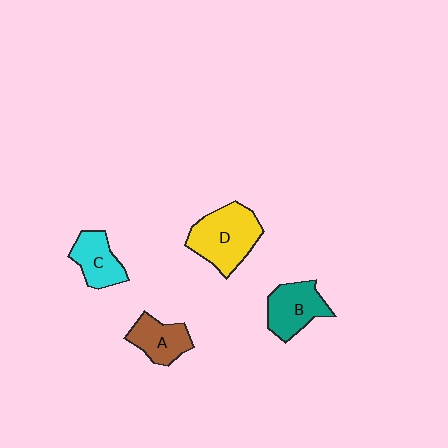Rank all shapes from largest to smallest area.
From largest to smallest: D (yellow), B (teal), A (brown), C (cyan).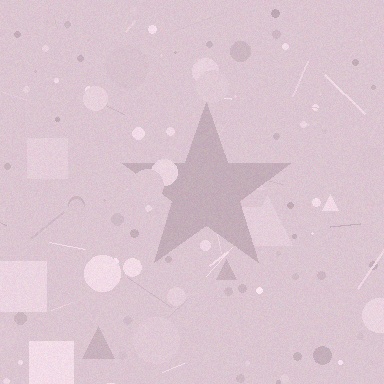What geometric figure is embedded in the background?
A star is embedded in the background.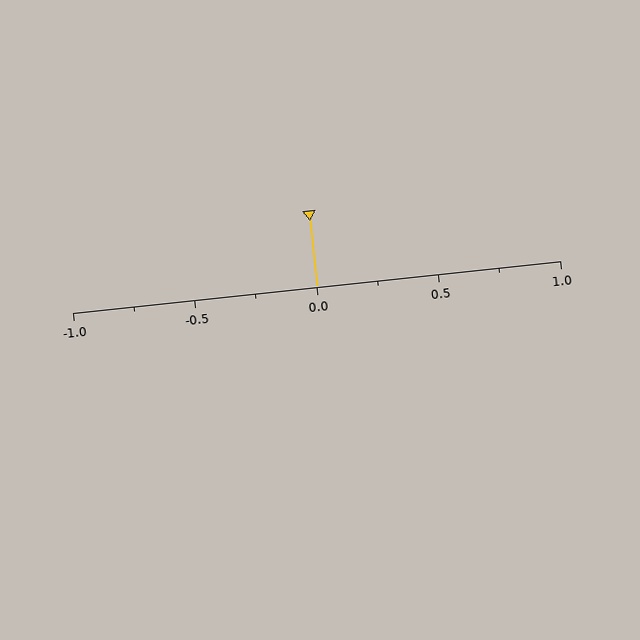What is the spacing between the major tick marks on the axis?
The major ticks are spaced 0.5 apart.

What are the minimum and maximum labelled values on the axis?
The axis runs from -1.0 to 1.0.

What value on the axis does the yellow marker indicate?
The marker indicates approximately 0.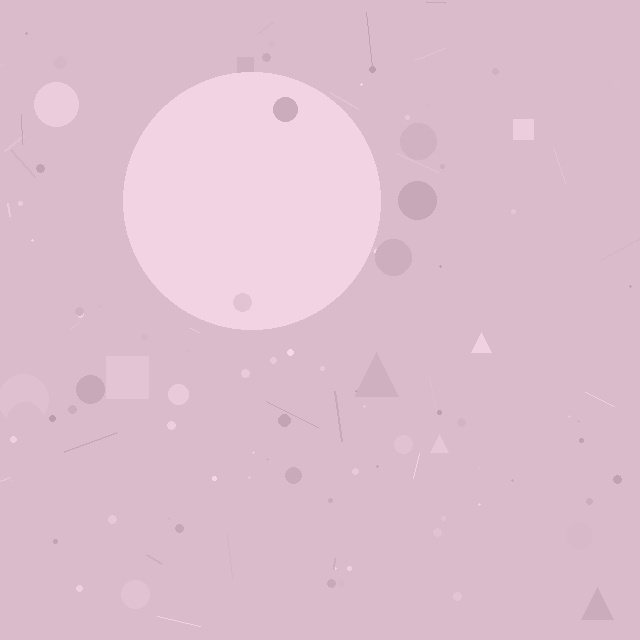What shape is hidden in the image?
A circle is hidden in the image.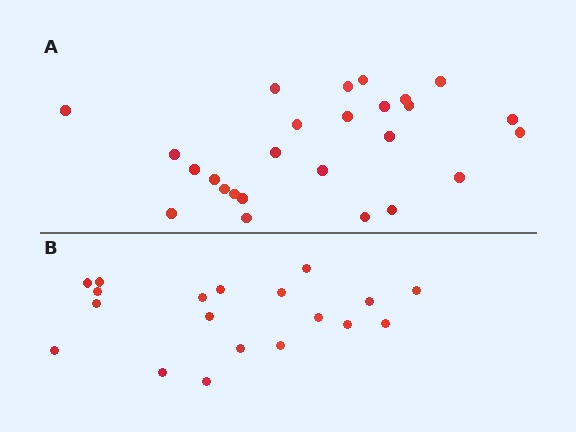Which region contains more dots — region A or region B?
Region A (the top region) has more dots.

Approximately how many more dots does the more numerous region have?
Region A has roughly 8 or so more dots than region B.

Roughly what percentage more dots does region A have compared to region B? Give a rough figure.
About 35% more.